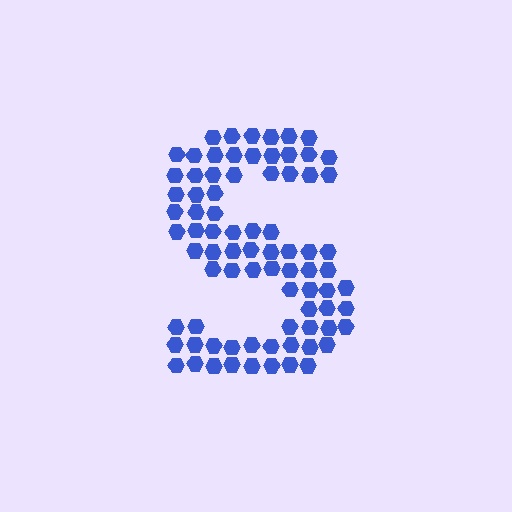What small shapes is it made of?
It is made of small hexagons.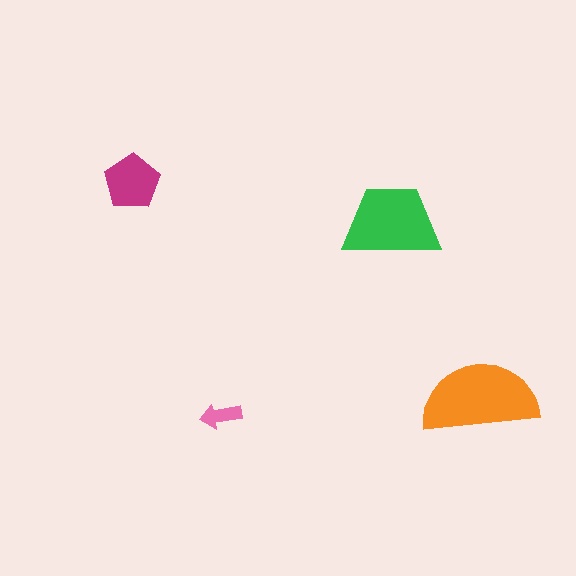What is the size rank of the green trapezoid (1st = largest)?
2nd.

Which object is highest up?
The magenta pentagon is topmost.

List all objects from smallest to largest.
The pink arrow, the magenta pentagon, the green trapezoid, the orange semicircle.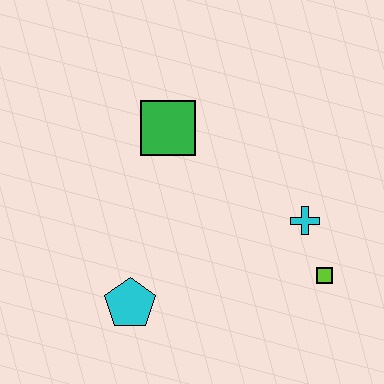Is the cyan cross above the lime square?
Yes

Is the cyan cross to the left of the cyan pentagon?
No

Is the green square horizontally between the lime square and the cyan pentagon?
Yes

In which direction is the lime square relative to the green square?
The lime square is to the right of the green square.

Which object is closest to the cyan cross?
The lime square is closest to the cyan cross.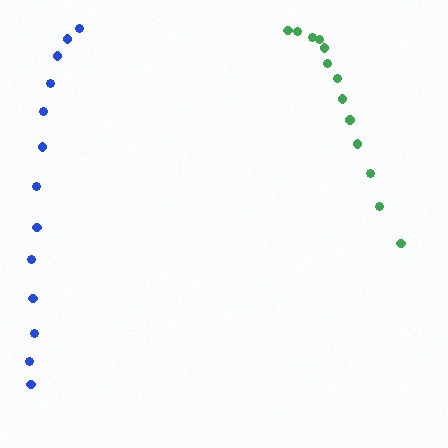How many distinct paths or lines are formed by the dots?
There are 2 distinct paths.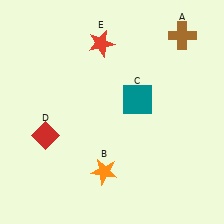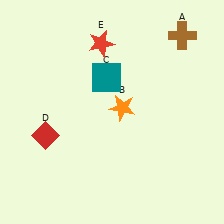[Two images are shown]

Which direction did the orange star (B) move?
The orange star (B) moved up.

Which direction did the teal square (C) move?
The teal square (C) moved left.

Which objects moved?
The objects that moved are: the orange star (B), the teal square (C).